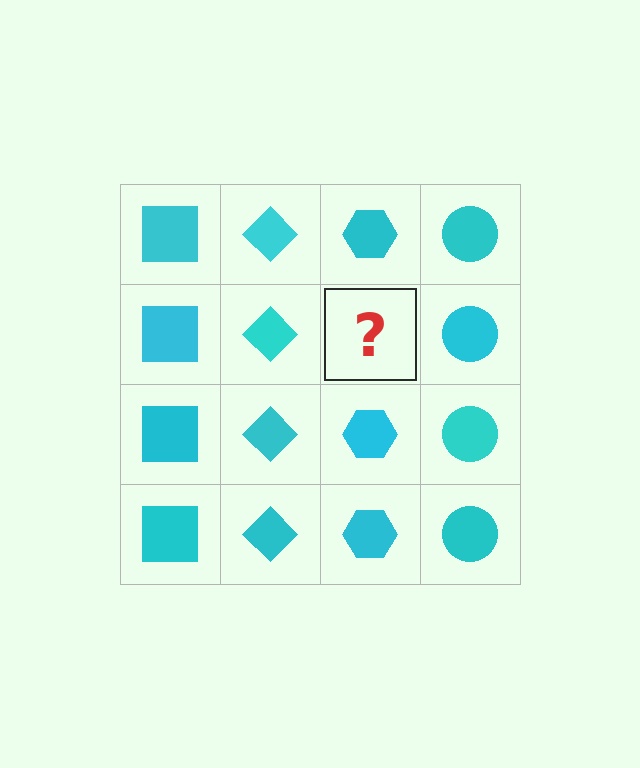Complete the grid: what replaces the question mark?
The question mark should be replaced with a cyan hexagon.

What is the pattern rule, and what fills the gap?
The rule is that each column has a consistent shape. The gap should be filled with a cyan hexagon.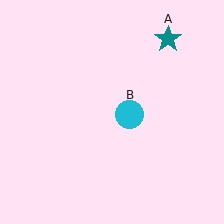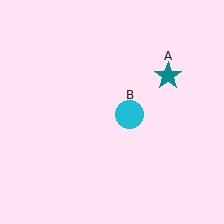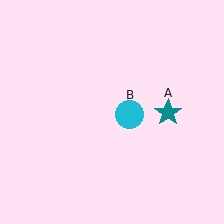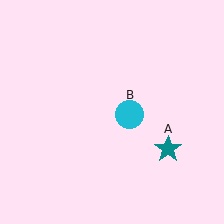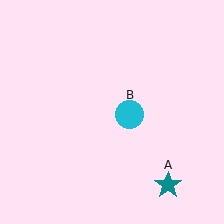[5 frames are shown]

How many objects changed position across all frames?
1 object changed position: teal star (object A).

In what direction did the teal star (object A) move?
The teal star (object A) moved down.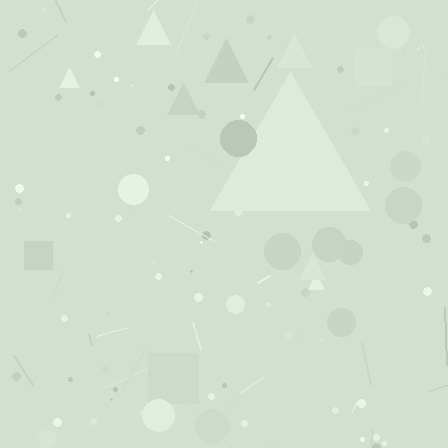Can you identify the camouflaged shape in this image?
The camouflaged shape is a triangle.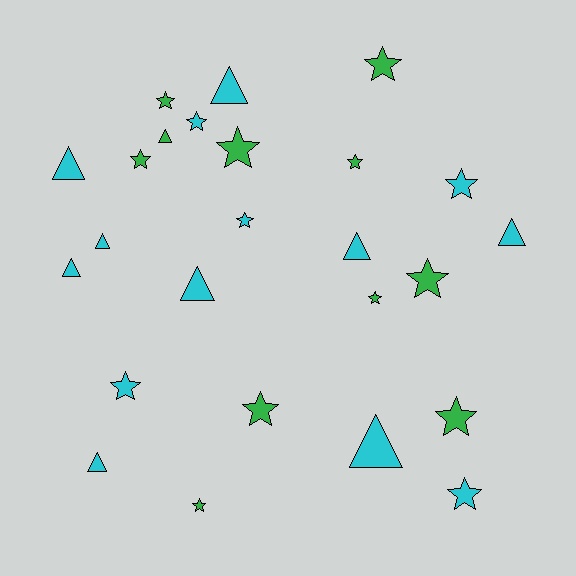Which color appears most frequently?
Cyan, with 14 objects.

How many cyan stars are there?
There are 5 cyan stars.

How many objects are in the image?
There are 25 objects.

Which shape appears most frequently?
Star, with 15 objects.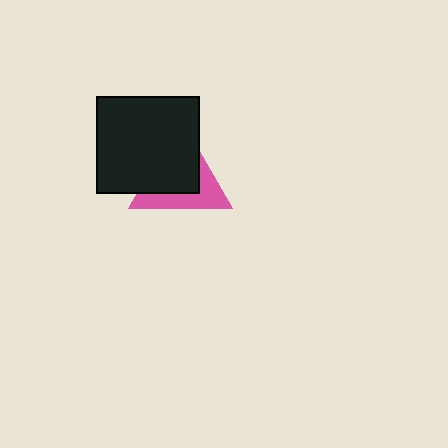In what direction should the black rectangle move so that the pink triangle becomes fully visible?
The black rectangle should move toward the upper-left. That is the shortest direction to clear the overlap and leave the pink triangle fully visible.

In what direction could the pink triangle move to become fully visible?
The pink triangle could move toward the lower-right. That would shift it out from behind the black rectangle entirely.